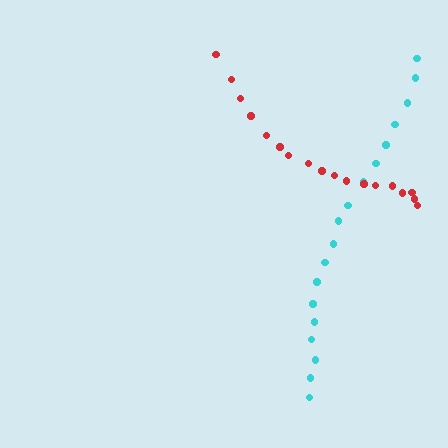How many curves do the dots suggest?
There are 2 distinct paths.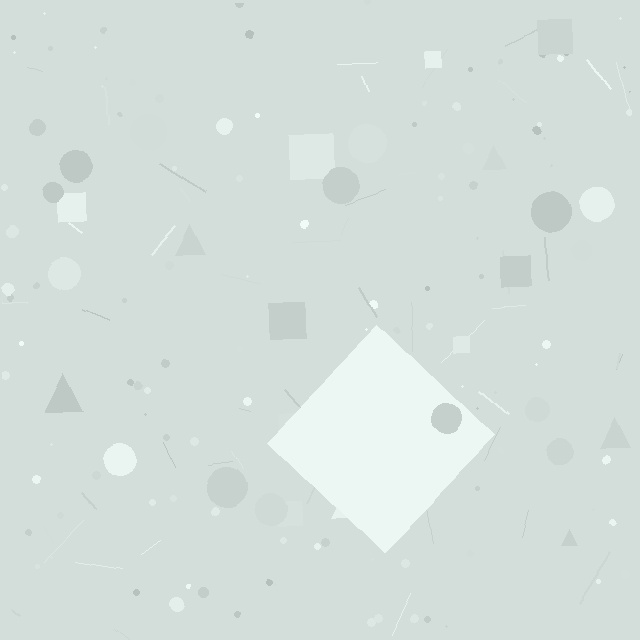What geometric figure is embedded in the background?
A diamond is embedded in the background.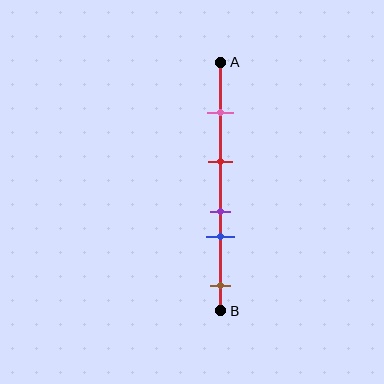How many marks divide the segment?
There are 5 marks dividing the segment.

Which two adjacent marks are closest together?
The purple and blue marks are the closest adjacent pair.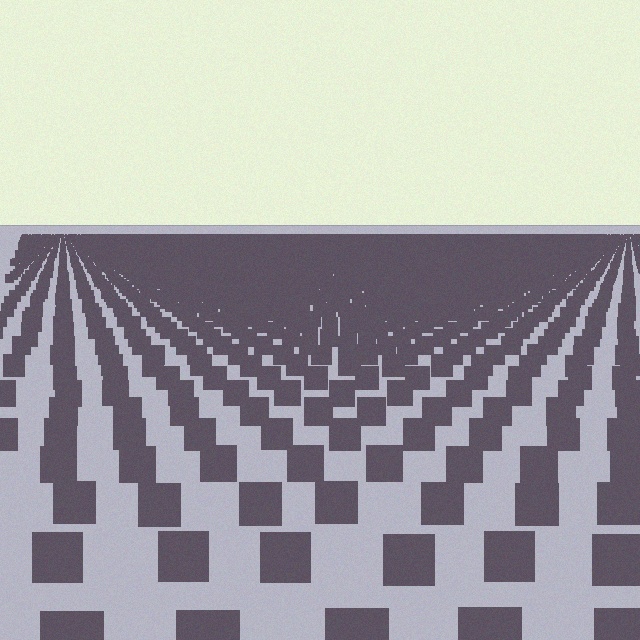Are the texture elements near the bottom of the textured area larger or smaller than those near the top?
Larger. Near the bottom, elements are closer to the viewer and appear at a bigger on-screen size.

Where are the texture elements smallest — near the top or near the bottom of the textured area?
Near the top.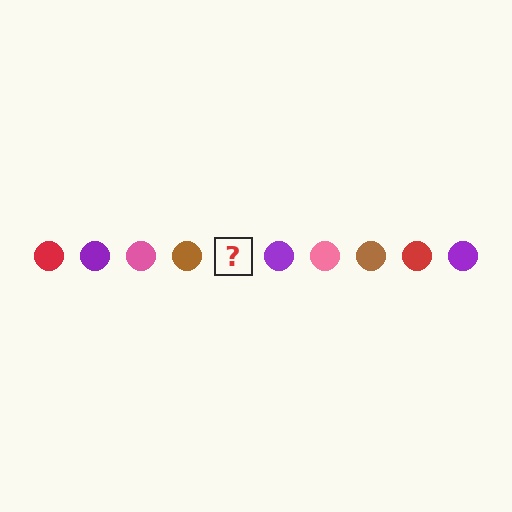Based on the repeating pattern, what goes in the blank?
The blank should be a red circle.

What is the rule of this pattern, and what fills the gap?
The rule is that the pattern cycles through red, purple, pink, brown circles. The gap should be filled with a red circle.